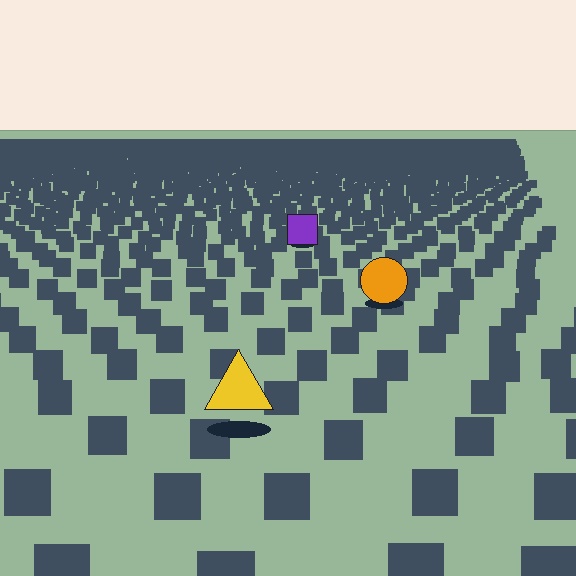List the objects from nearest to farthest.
From nearest to farthest: the yellow triangle, the orange circle, the purple square.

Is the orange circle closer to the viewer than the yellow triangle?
No. The yellow triangle is closer — you can tell from the texture gradient: the ground texture is coarser near it.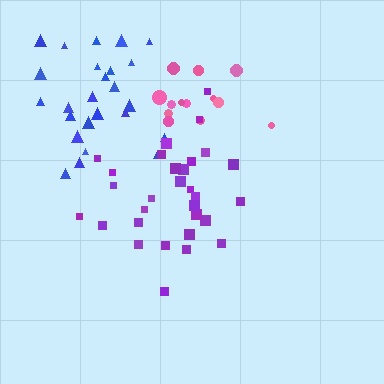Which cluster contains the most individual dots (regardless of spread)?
Purple (30).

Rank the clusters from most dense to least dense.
pink, purple, blue.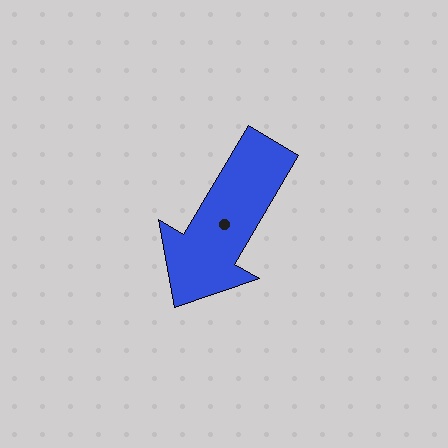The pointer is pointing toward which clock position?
Roughly 7 o'clock.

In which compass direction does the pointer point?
Southwest.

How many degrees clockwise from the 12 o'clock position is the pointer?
Approximately 211 degrees.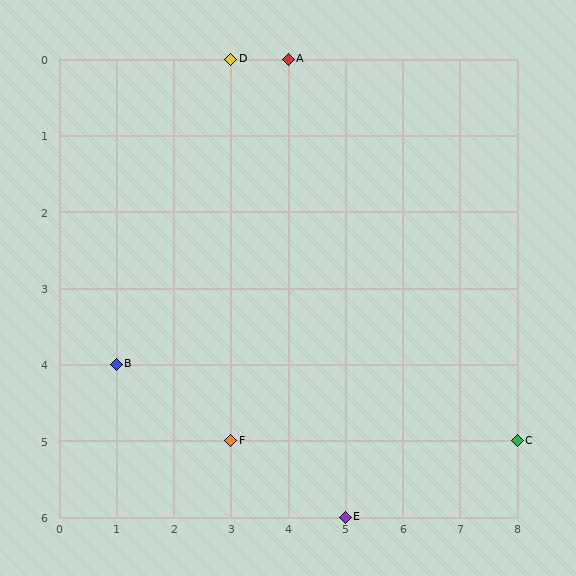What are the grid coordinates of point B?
Point B is at grid coordinates (1, 4).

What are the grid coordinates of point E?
Point E is at grid coordinates (5, 6).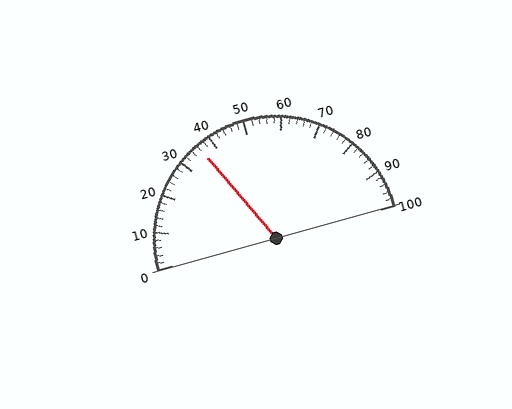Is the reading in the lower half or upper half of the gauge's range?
The reading is in the lower half of the range (0 to 100).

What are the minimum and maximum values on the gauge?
The gauge ranges from 0 to 100.